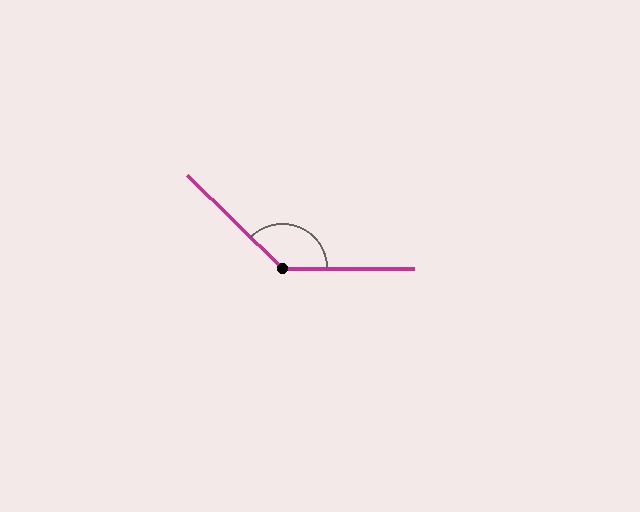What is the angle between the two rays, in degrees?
Approximately 136 degrees.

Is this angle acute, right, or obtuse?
It is obtuse.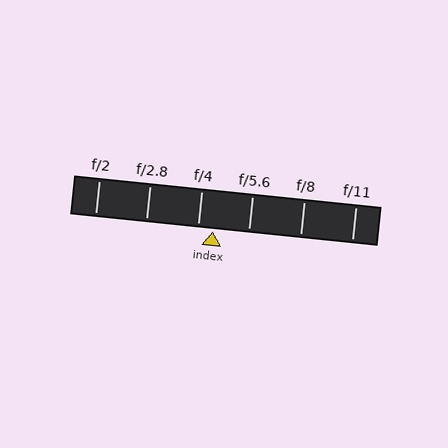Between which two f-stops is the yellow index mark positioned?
The index mark is between f/4 and f/5.6.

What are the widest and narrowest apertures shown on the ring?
The widest aperture shown is f/2 and the narrowest is f/11.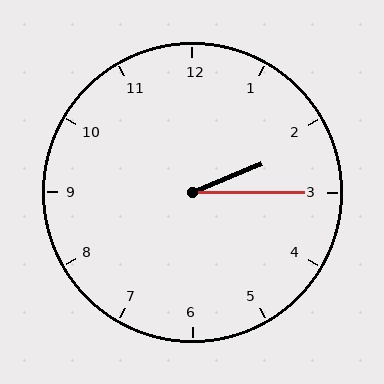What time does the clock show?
2:15.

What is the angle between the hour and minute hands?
Approximately 22 degrees.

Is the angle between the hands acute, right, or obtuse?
It is acute.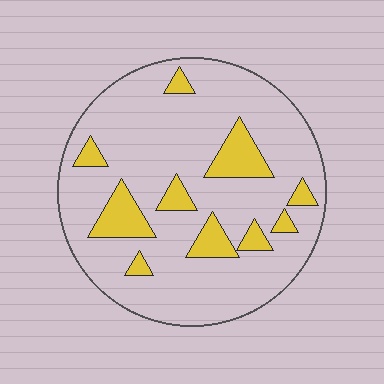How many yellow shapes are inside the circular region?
10.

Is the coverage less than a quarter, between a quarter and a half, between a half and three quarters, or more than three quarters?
Less than a quarter.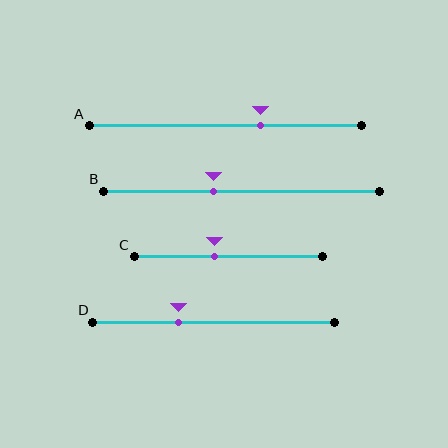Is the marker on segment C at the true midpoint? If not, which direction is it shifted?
No, the marker on segment C is shifted to the left by about 7% of the segment length.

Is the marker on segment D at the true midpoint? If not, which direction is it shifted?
No, the marker on segment D is shifted to the left by about 14% of the segment length.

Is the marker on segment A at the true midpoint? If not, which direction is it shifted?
No, the marker on segment A is shifted to the right by about 13% of the segment length.